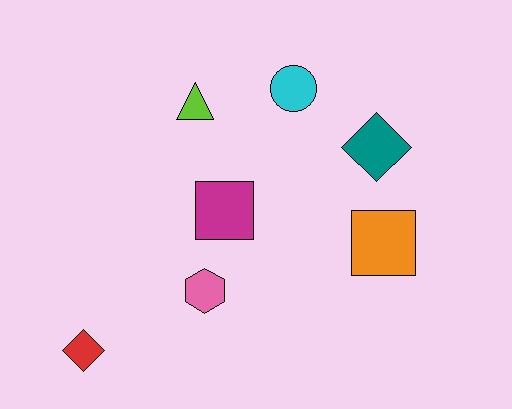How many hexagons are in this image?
There is 1 hexagon.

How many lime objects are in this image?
There is 1 lime object.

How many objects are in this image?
There are 7 objects.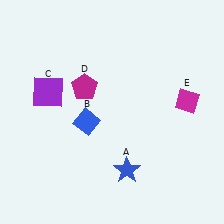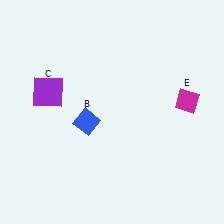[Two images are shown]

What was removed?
The blue star (A), the magenta pentagon (D) were removed in Image 2.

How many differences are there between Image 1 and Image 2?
There are 2 differences between the two images.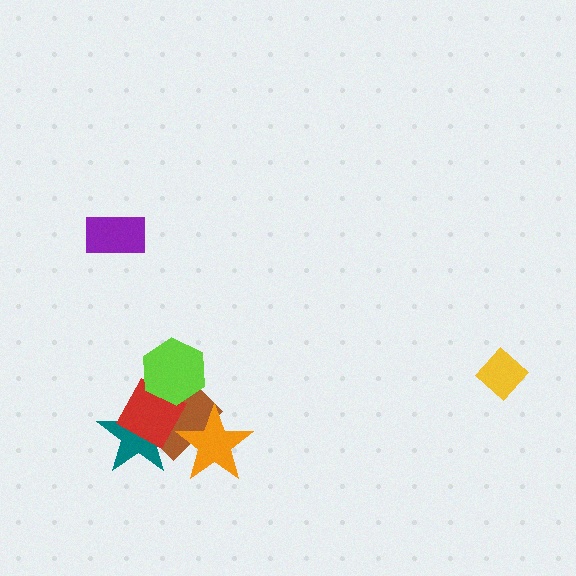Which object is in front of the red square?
The lime hexagon is in front of the red square.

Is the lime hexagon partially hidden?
No, no other shape covers it.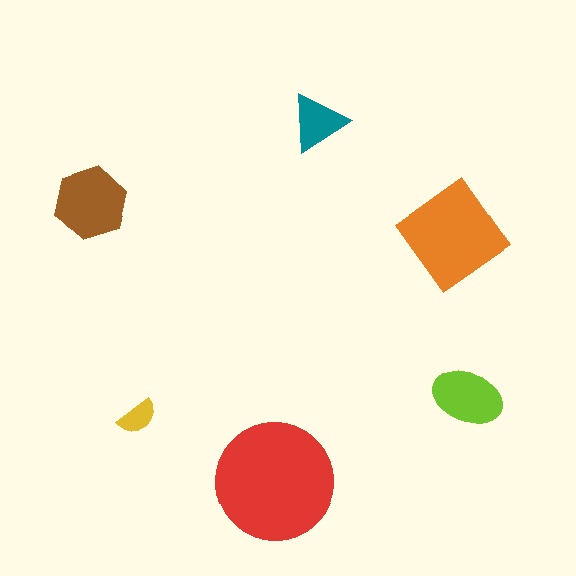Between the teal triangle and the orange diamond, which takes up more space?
The orange diamond.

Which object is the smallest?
The yellow semicircle.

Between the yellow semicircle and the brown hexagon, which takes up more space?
The brown hexagon.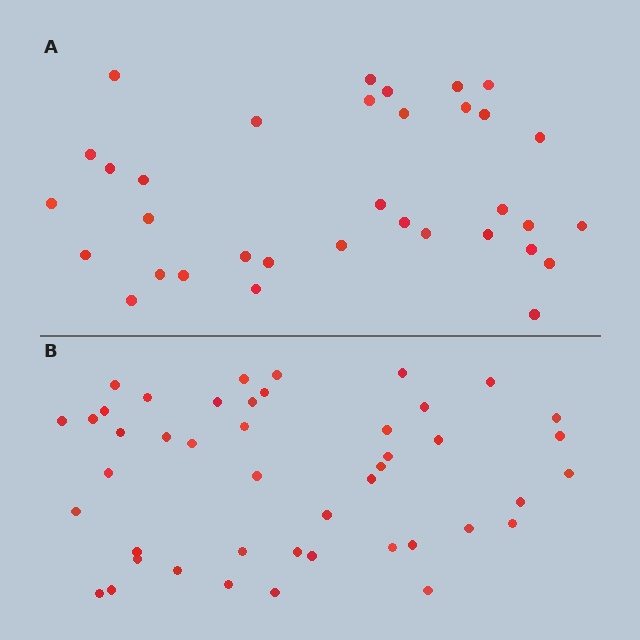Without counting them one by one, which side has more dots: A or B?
Region B (the bottom region) has more dots.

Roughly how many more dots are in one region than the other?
Region B has roughly 12 or so more dots than region A.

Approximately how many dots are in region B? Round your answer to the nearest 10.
About 40 dots. (The exact count is 45, which rounds to 40.)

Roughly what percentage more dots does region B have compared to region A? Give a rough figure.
About 30% more.